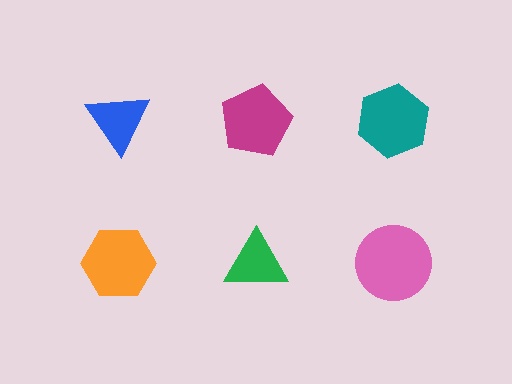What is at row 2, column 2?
A green triangle.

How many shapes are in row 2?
3 shapes.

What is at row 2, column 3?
A pink circle.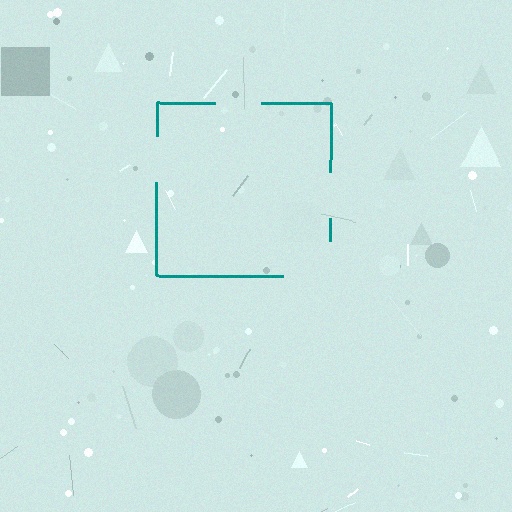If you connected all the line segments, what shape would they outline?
They would outline a square.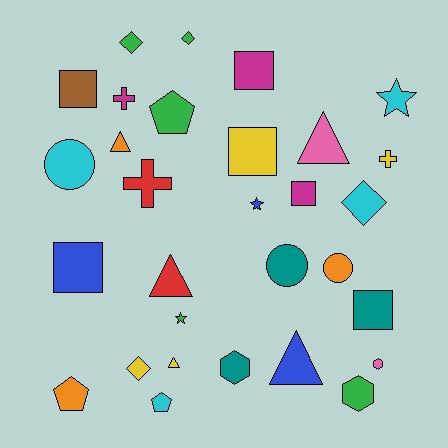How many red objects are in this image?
There are 2 red objects.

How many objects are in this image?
There are 30 objects.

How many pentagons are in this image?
There are 3 pentagons.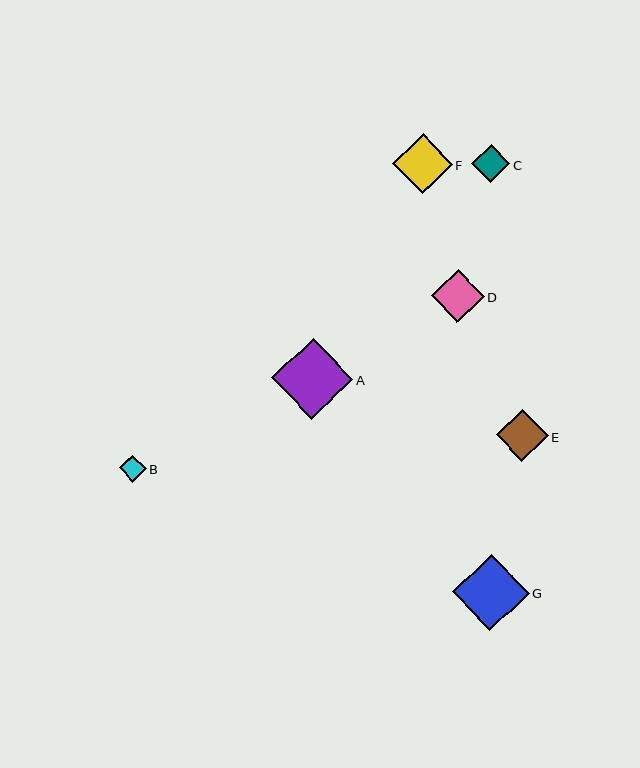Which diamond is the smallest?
Diamond B is the smallest with a size of approximately 27 pixels.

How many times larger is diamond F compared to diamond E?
Diamond F is approximately 1.1 times the size of diamond E.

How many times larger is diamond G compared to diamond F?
Diamond G is approximately 1.3 times the size of diamond F.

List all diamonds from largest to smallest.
From largest to smallest: A, G, F, D, E, C, B.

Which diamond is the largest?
Diamond A is the largest with a size of approximately 81 pixels.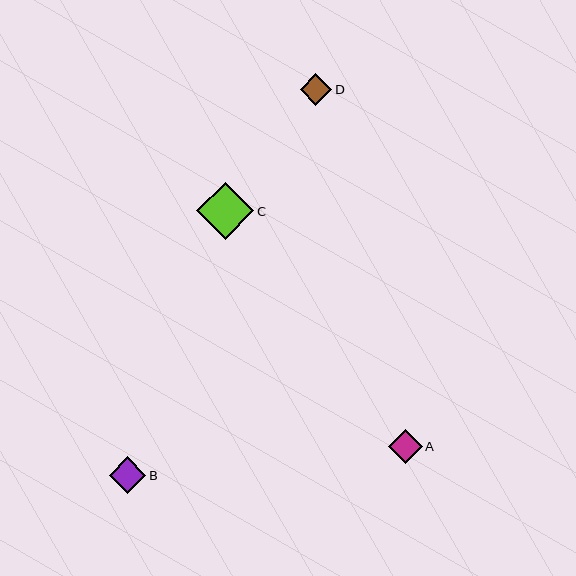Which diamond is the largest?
Diamond C is the largest with a size of approximately 57 pixels.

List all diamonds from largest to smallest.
From largest to smallest: C, B, A, D.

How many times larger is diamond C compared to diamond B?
Diamond C is approximately 1.6 times the size of diamond B.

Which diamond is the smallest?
Diamond D is the smallest with a size of approximately 32 pixels.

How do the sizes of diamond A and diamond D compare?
Diamond A and diamond D are approximately the same size.